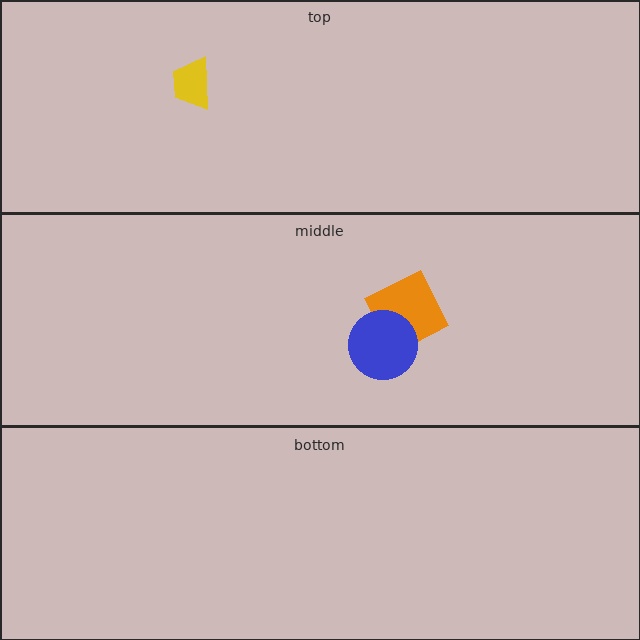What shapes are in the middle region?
The orange square, the blue circle.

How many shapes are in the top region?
1.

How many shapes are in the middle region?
2.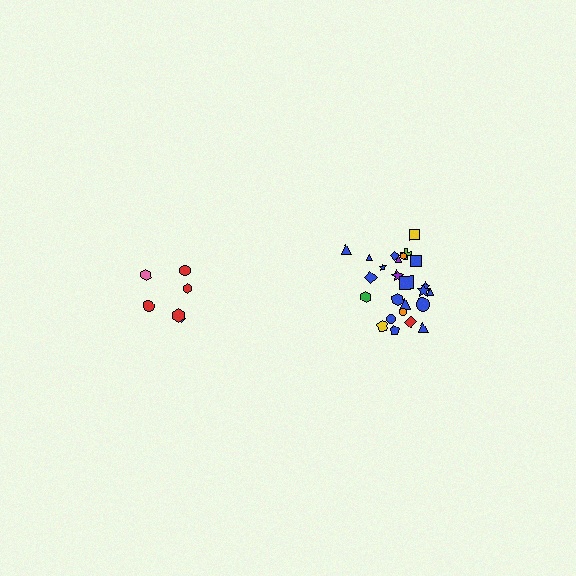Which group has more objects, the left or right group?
The right group.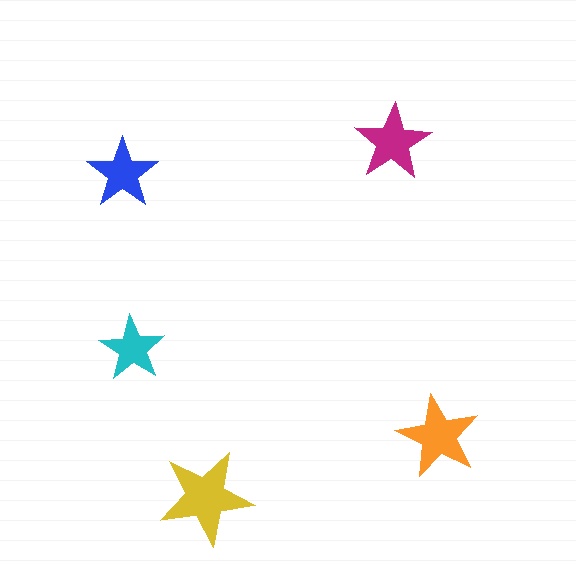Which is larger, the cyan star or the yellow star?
The yellow one.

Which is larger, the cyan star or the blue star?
The blue one.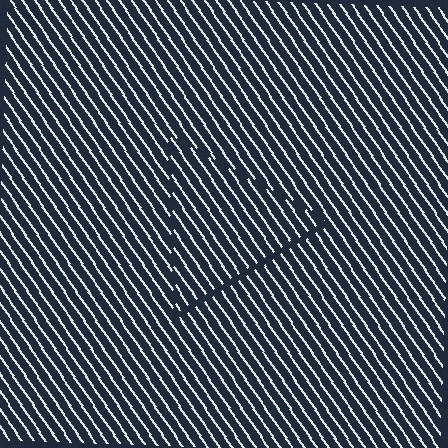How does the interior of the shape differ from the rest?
The interior of the shape contains the same grating, shifted by half a period — the contour is defined by the phase discontinuity where line-ends from the inner and outer gratings abut.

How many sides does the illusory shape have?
3 sides — the line-ends trace a triangle.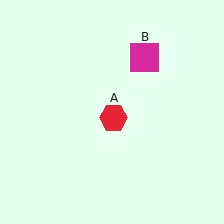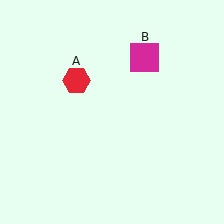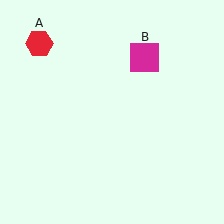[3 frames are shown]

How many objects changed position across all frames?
1 object changed position: red hexagon (object A).